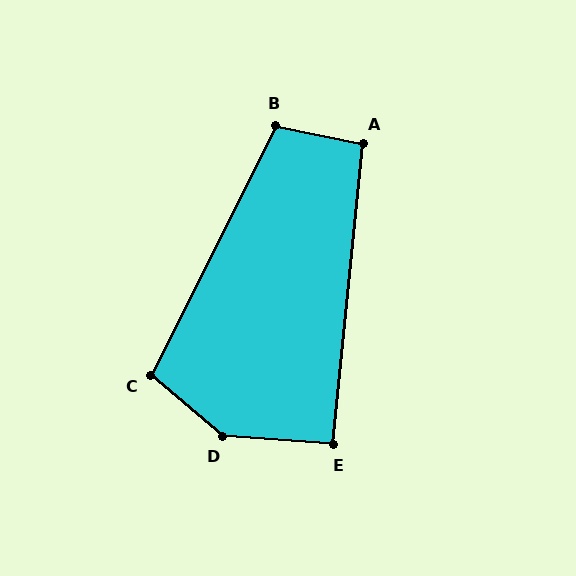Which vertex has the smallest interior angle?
E, at approximately 92 degrees.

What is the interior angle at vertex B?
Approximately 105 degrees (obtuse).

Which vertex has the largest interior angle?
D, at approximately 143 degrees.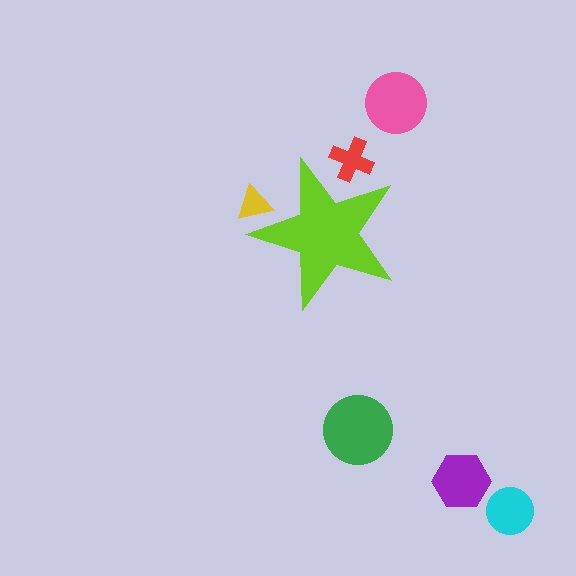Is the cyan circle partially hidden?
No, the cyan circle is fully visible.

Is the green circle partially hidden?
No, the green circle is fully visible.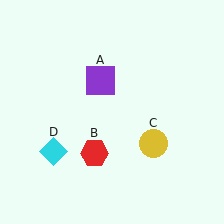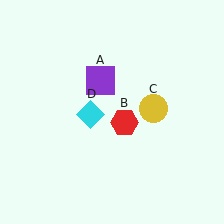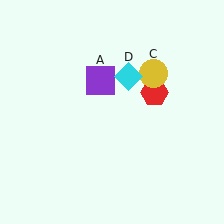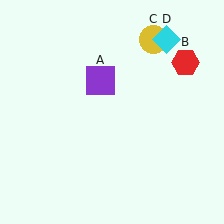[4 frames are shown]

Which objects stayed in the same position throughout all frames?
Purple square (object A) remained stationary.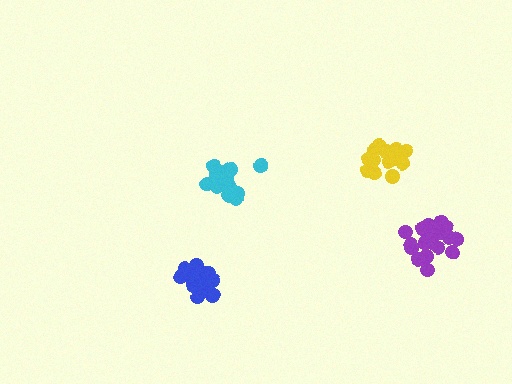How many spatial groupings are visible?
There are 4 spatial groupings.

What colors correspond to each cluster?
The clusters are colored: cyan, blue, yellow, purple.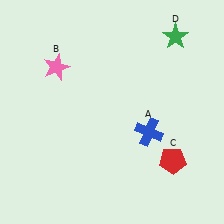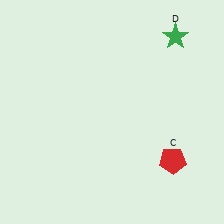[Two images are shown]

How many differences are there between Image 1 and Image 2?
There are 2 differences between the two images.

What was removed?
The pink star (B), the blue cross (A) were removed in Image 2.